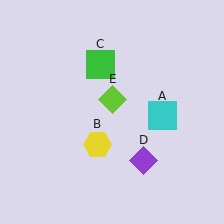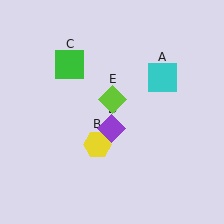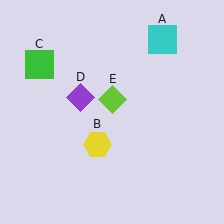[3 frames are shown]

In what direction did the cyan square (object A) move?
The cyan square (object A) moved up.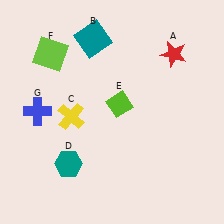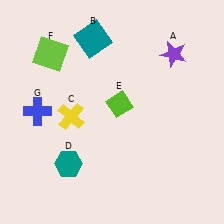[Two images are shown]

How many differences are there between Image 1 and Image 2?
There is 1 difference between the two images.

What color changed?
The star (A) changed from red in Image 1 to purple in Image 2.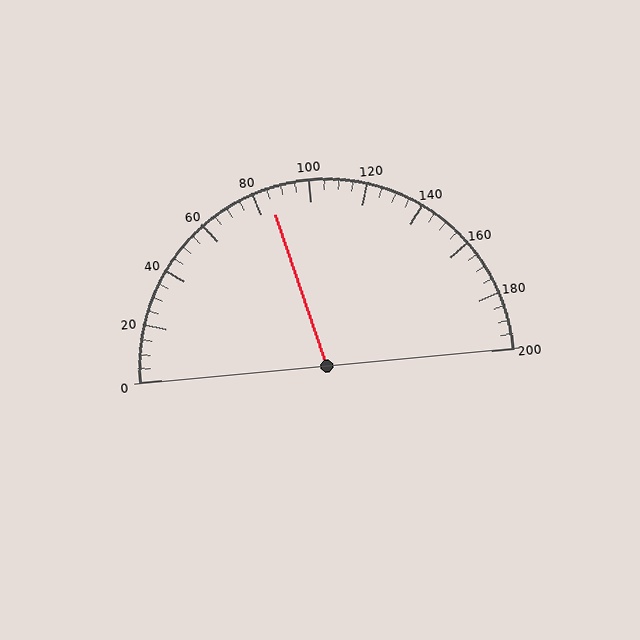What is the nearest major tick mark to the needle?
The nearest major tick mark is 80.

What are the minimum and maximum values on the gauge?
The gauge ranges from 0 to 200.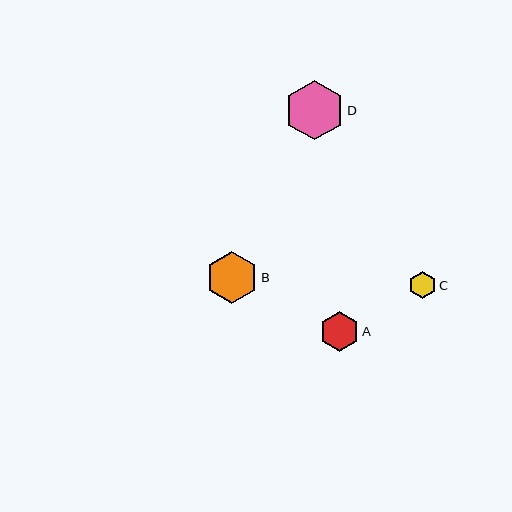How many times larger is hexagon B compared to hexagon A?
Hexagon B is approximately 1.3 times the size of hexagon A.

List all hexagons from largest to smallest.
From largest to smallest: D, B, A, C.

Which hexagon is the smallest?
Hexagon C is the smallest with a size of approximately 27 pixels.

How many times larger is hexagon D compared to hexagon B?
Hexagon D is approximately 1.1 times the size of hexagon B.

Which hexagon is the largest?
Hexagon D is the largest with a size of approximately 59 pixels.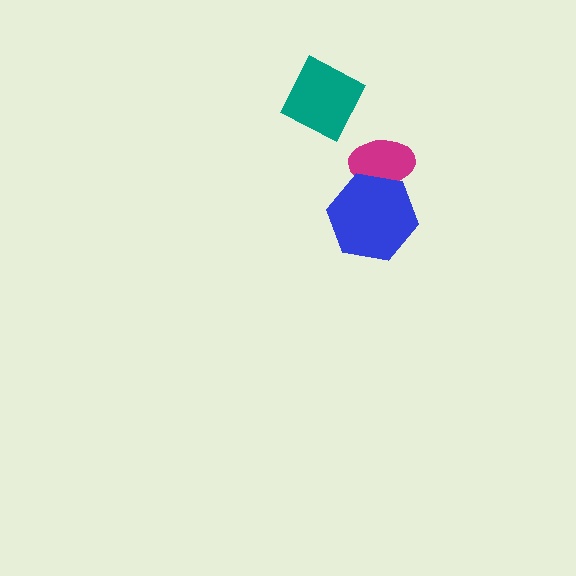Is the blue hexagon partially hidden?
No, no other shape covers it.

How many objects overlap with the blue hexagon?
1 object overlaps with the blue hexagon.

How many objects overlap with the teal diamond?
0 objects overlap with the teal diamond.